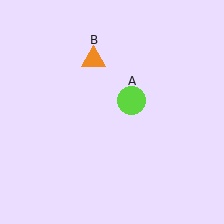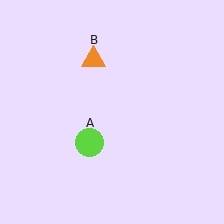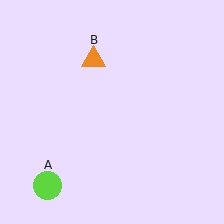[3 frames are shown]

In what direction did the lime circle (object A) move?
The lime circle (object A) moved down and to the left.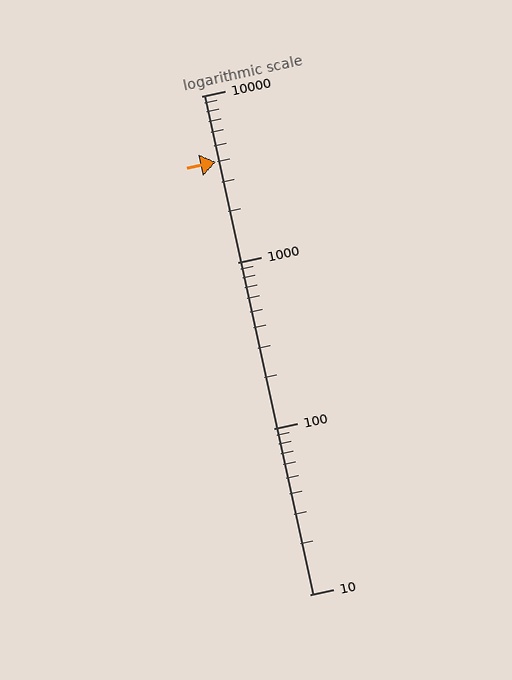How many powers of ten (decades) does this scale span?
The scale spans 3 decades, from 10 to 10000.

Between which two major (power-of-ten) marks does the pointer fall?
The pointer is between 1000 and 10000.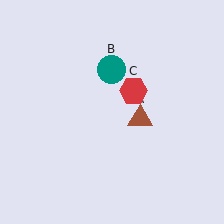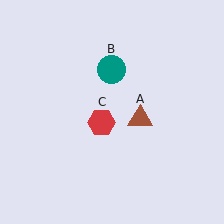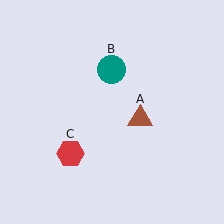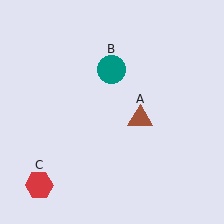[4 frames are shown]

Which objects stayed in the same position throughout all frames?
Brown triangle (object A) and teal circle (object B) remained stationary.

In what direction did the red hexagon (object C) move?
The red hexagon (object C) moved down and to the left.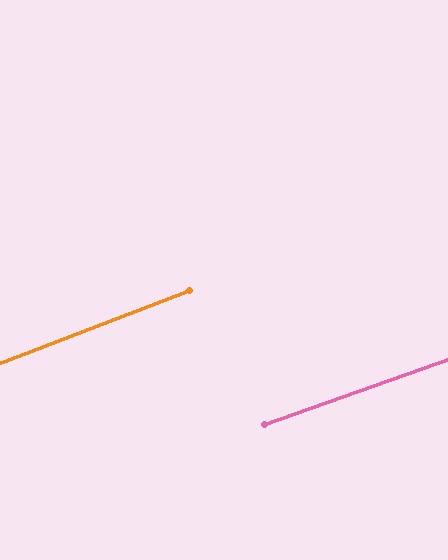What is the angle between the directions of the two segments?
Approximately 1 degree.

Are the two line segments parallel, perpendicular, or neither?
Parallel — their directions differ by only 1.1°.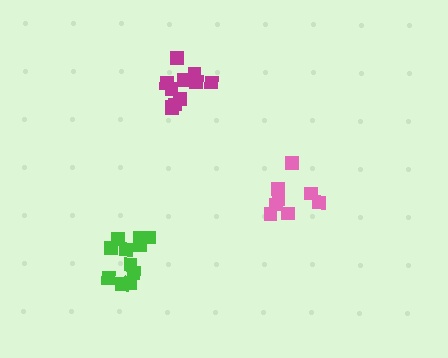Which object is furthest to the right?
The pink cluster is rightmost.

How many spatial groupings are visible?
There are 3 spatial groupings.